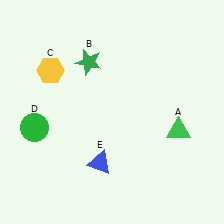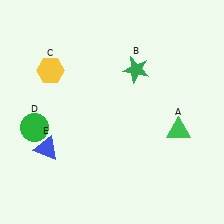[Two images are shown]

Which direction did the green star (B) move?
The green star (B) moved right.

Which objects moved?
The objects that moved are: the green star (B), the blue triangle (E).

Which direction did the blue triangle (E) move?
The blue triangle (E) moved left.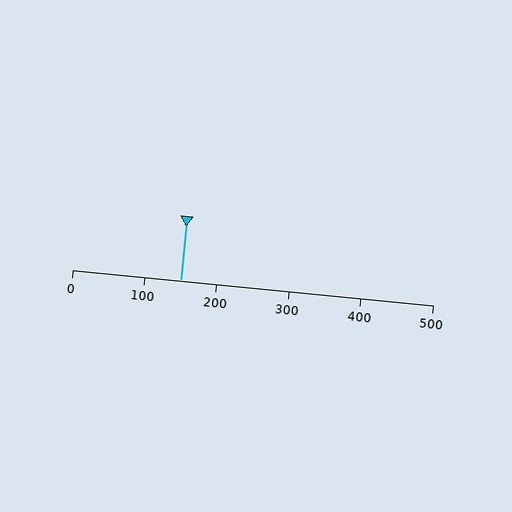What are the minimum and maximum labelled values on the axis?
The axis runs from 0 to 500.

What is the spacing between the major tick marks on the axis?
The major ticks are spaced 100 apart.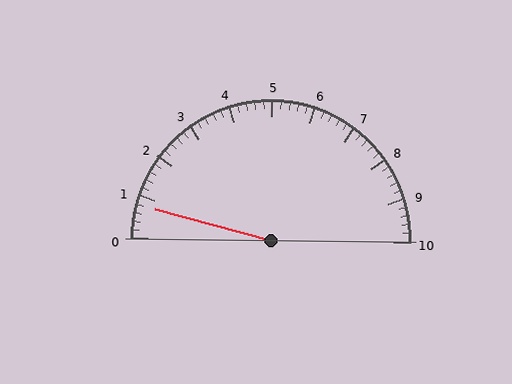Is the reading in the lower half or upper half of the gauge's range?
The reading is in the lower half of the range (0 to 10).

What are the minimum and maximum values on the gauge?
The gauge ranges from 0 to 10.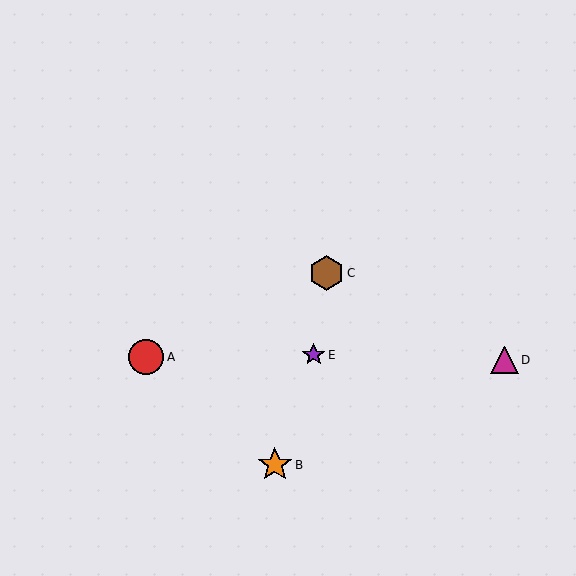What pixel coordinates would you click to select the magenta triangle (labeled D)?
Click at (505, 360) to select the magenta triangle D.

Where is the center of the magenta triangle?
The center of the magenta triangle is at (505, 360).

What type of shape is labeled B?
Shape B is an orange star.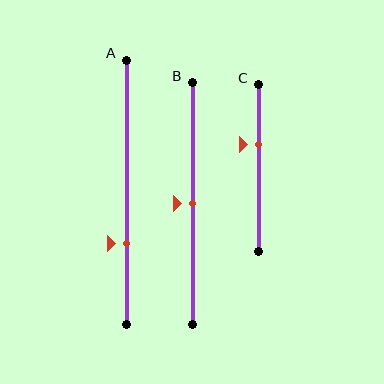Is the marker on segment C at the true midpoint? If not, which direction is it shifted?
No, the marker on segment C is shifted upward by about 14% of the segment length.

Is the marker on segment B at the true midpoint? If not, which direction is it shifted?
Yes, the marker on segment B is at the true midpoint.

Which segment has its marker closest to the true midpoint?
Segment B has its marker closest to the true midpoint.